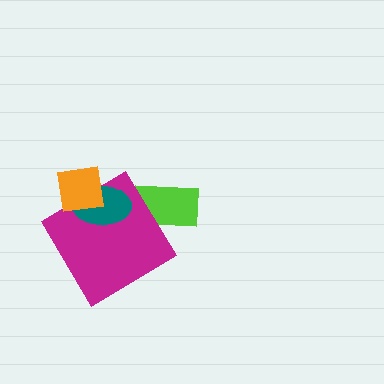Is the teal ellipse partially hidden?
Yes, it is partially covered by another shape.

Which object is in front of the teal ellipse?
The orange square is in front of the teal ellipse.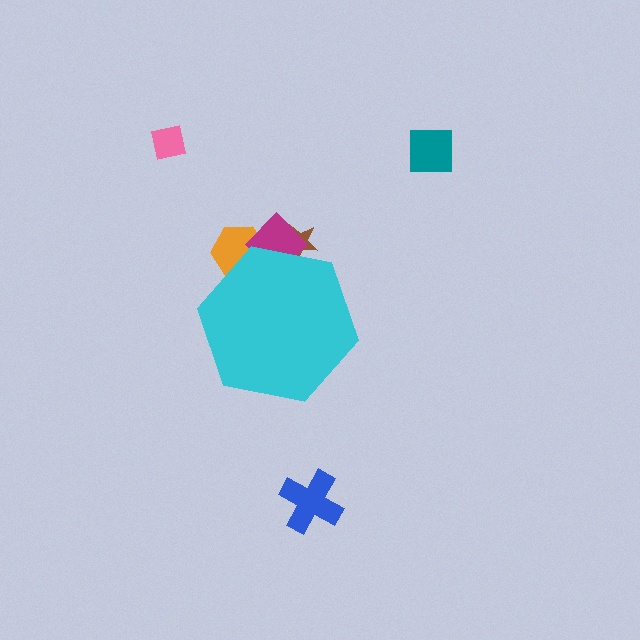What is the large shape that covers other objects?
A cyan hexagon.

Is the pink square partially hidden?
No, the pink square is fully visible.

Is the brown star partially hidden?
Yes, the brown star is partially hidden behind the cyan hexagon.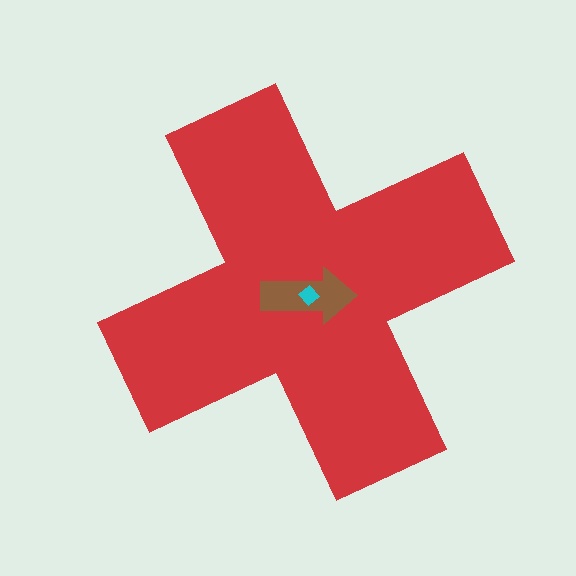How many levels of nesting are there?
3.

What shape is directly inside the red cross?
The brown arrow.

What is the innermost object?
The cyan diamond.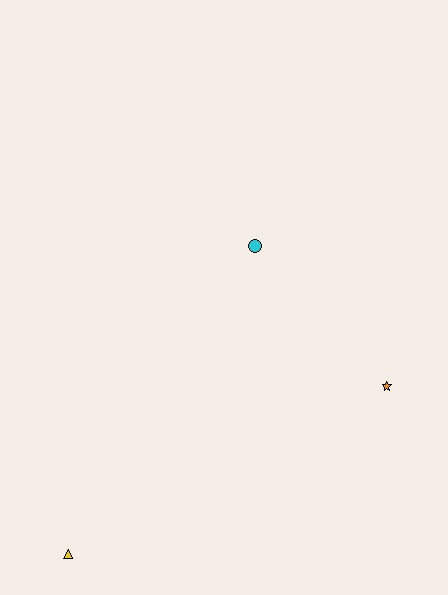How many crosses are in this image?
There are no crosses.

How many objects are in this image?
There are 3 objects.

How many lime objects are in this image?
There are no lime objects.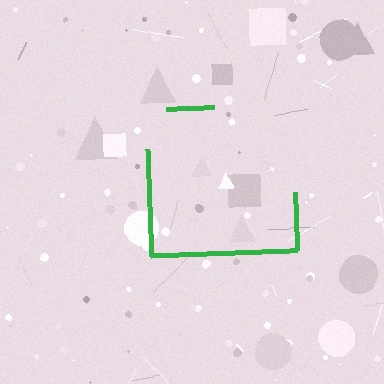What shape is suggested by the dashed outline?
The dashed outline suggests a square.